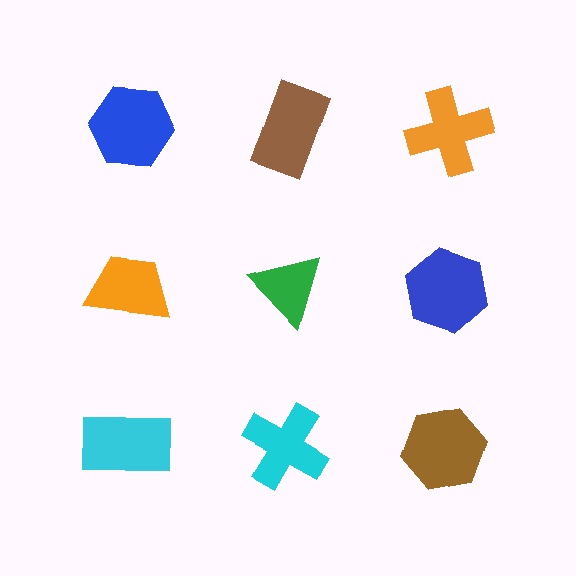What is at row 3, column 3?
A brown hexagon.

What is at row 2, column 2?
A green triangle.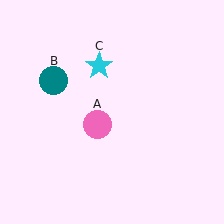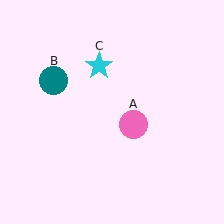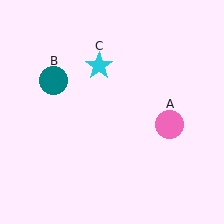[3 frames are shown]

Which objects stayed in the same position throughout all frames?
Teal circle (object B) and cyan star (object C) remained stationary.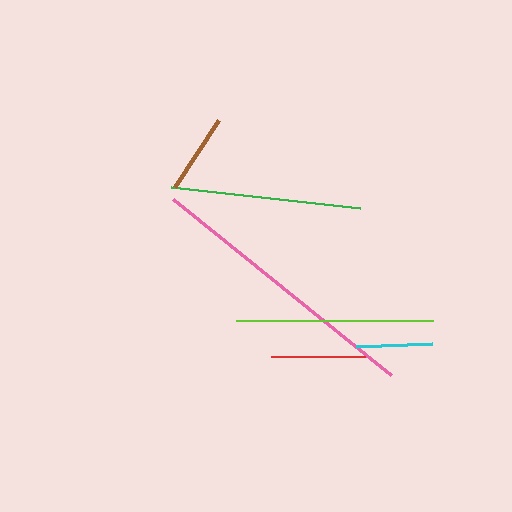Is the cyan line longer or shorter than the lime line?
The lime line is longer than the cyan line.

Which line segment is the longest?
The pink line is the longest at approximately 280 pixels.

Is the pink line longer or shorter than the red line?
The pink line is longer than the red line.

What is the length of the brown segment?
The brown segment is approximately 80 pixels long.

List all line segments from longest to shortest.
From longest to shortest: pink, lime, green, red, brown, cyan.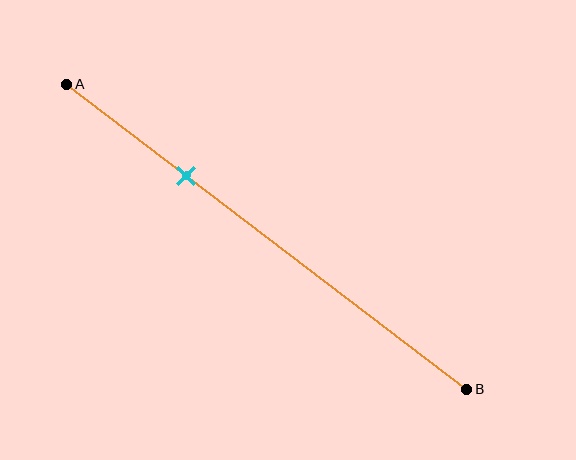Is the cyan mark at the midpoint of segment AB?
No, the mark is at about 30% from A, not at the 50% midpoint.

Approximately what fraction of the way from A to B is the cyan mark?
The cyan mark is approximately 30% of the way from A to B.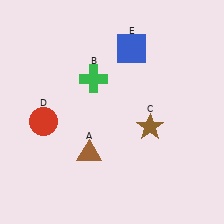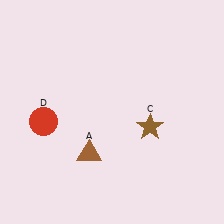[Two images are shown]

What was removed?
The green cross (B), the blue square (E) were removed in Image 2.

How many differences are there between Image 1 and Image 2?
There are 2 differences between the two images.